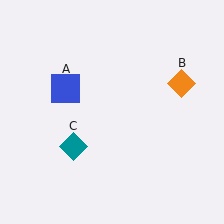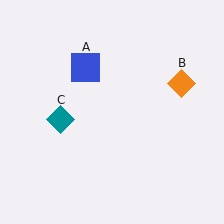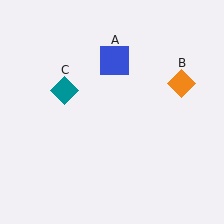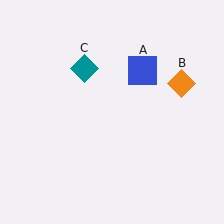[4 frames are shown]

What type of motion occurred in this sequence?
The blue square (object A), teal diamond (object C) rotated clockwise around the center of the scene.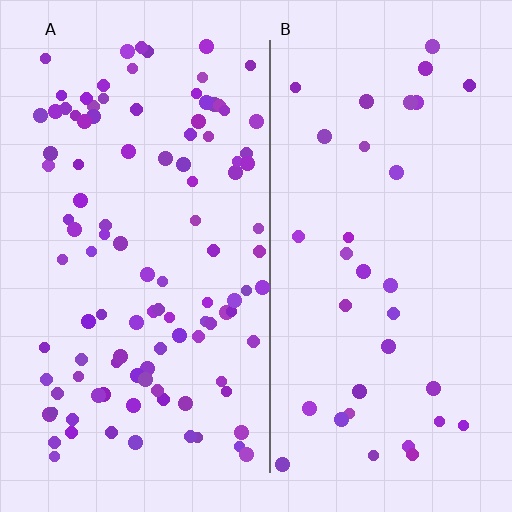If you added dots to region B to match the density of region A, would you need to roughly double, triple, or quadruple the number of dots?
Approximately triple.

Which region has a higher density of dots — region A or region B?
A (the left).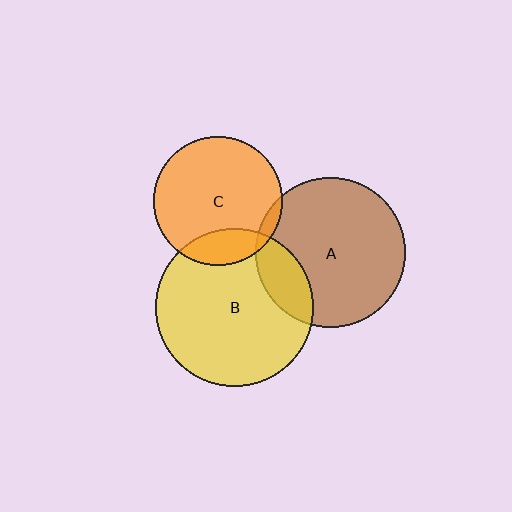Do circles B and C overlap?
Yes.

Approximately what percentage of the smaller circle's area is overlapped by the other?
Approximately 20%.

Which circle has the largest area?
Circle B (yellow).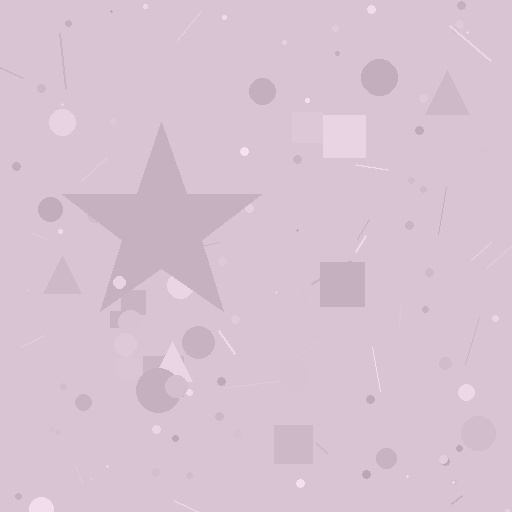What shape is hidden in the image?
A star is hidden in the image.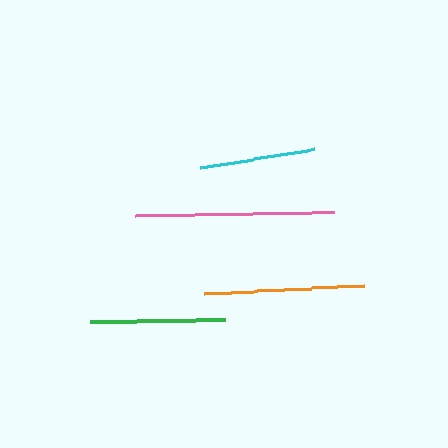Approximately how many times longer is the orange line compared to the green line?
The orange line is approximately 1.2 times the length of the green line.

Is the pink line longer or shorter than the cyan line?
The pink line is longer than the cyan line.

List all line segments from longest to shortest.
From longest to shortest: pink, orange, green, cyan.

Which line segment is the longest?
The pink line is the longest at approximately 199 pixels.